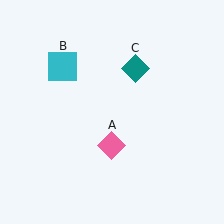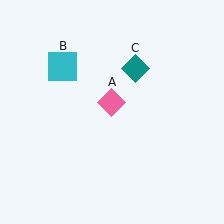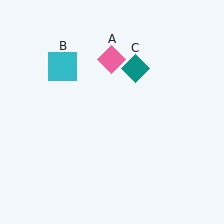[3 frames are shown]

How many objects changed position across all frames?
1 object changed position: pink diamond (object A).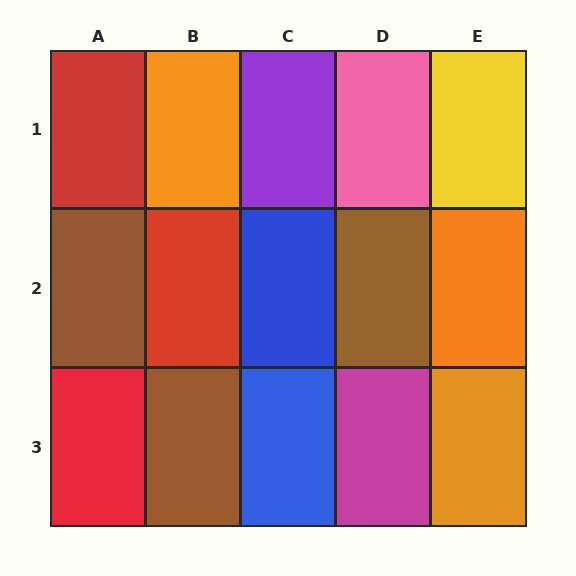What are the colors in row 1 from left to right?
Red, orange, purple, pink, yellow.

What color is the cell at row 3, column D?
Magenta.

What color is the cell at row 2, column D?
Brown.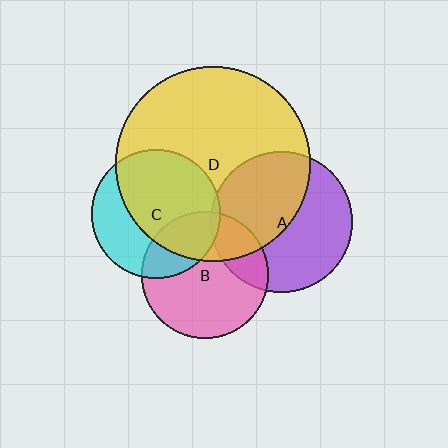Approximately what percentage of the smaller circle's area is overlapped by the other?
Approximately 50%.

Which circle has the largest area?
Circle D (yellow).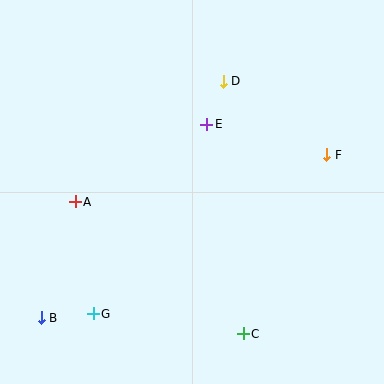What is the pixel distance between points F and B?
The distance between F and B is 329 pixels.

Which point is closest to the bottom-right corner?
Point C is closest to the bottom-right corner.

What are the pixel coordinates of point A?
Point A is at (75, 202).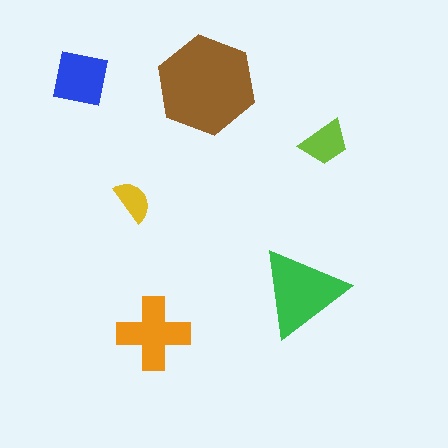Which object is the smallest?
The yellow semicircle.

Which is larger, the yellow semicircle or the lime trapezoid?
The lime trapezoid.